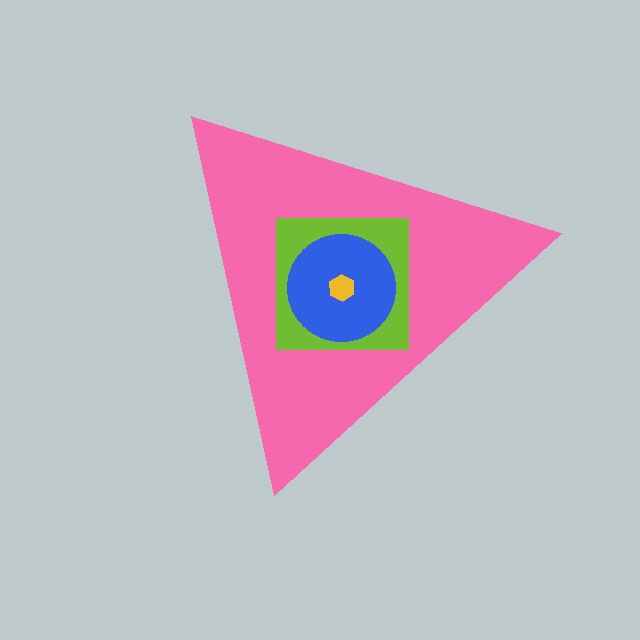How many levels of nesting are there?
4.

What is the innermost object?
The yellow hexagon.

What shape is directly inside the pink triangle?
The lime square.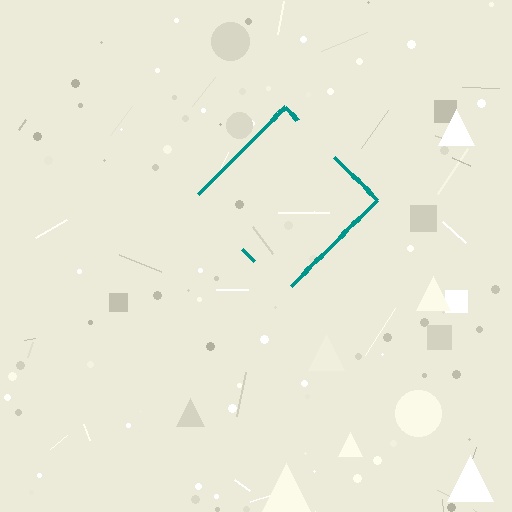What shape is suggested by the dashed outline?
The dashed outline suggests a diamond.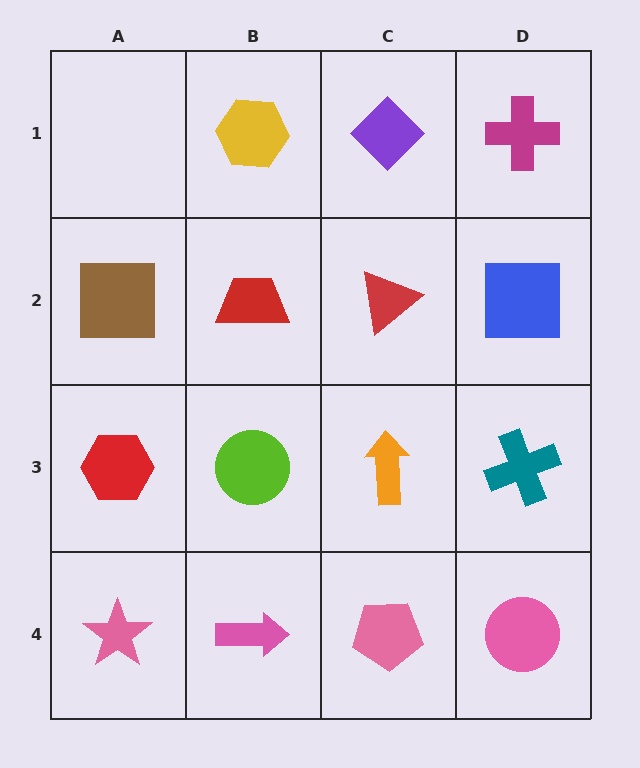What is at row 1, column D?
A magenta cross.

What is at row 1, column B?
A yellow hexagon.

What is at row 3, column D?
A teal cross.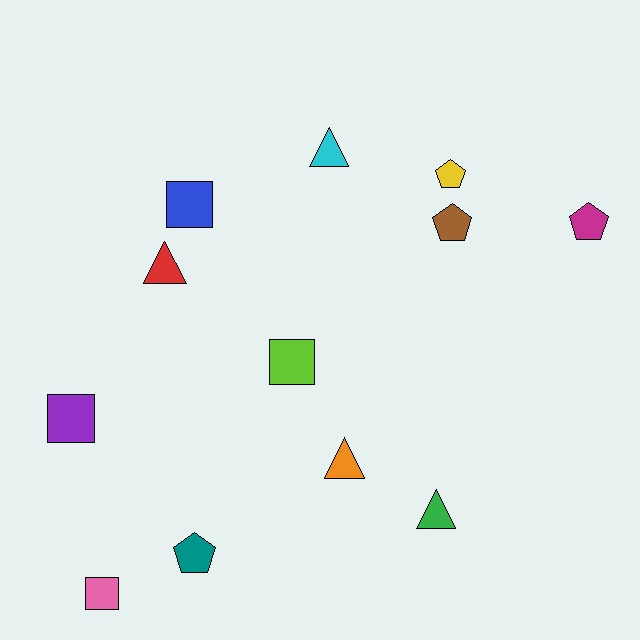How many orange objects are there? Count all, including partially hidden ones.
There is 1 orange object.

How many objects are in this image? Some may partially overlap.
There are 12 objects.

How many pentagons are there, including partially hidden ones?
There are 4 pentagons.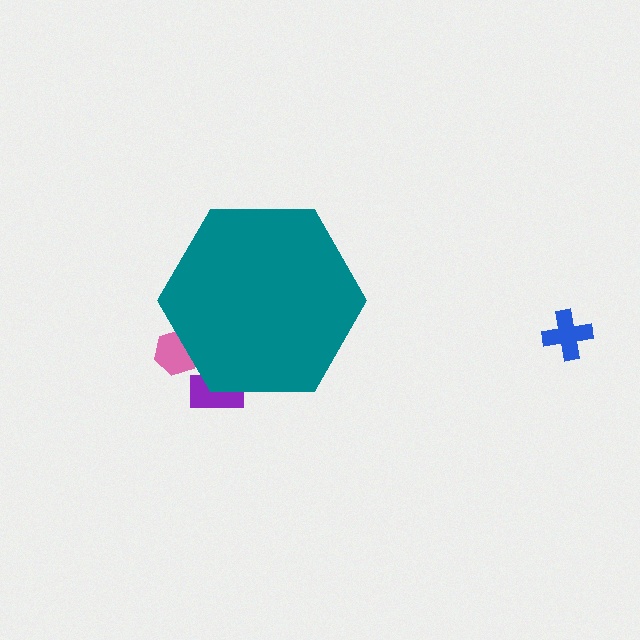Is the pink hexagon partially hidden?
Yes, the pink hexagon is partially hidden behind the teal hexagon.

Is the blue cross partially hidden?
No, the blue cross is fully visible.